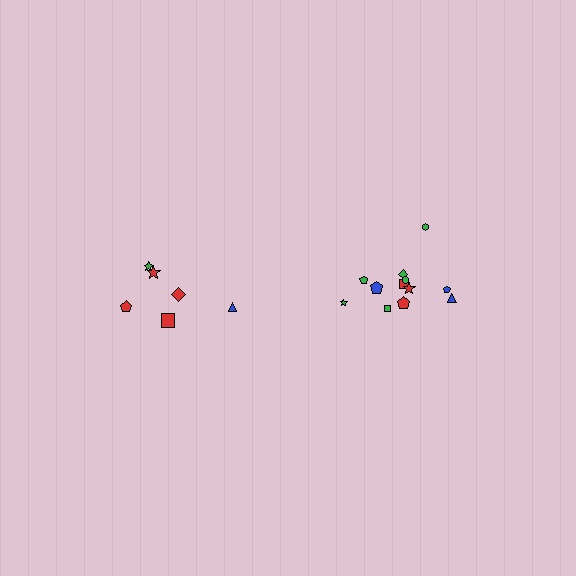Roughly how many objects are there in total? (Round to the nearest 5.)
Roughly 20 objects in total.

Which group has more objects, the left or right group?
The right group.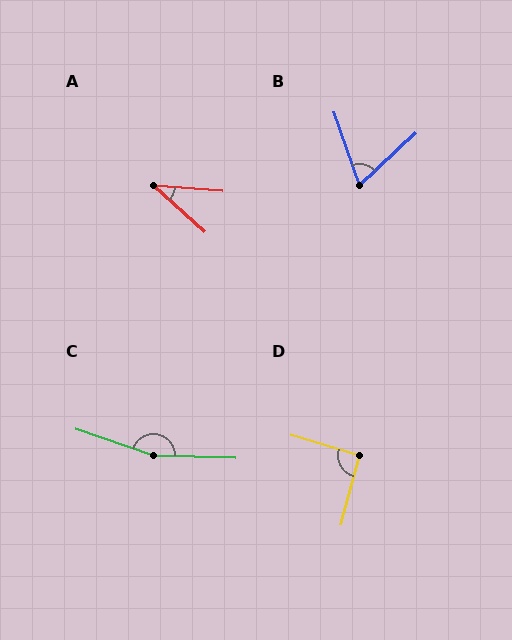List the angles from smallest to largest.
A (38°), B (66°), D (91°), C (163°).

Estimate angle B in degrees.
Approximately 66 degrees.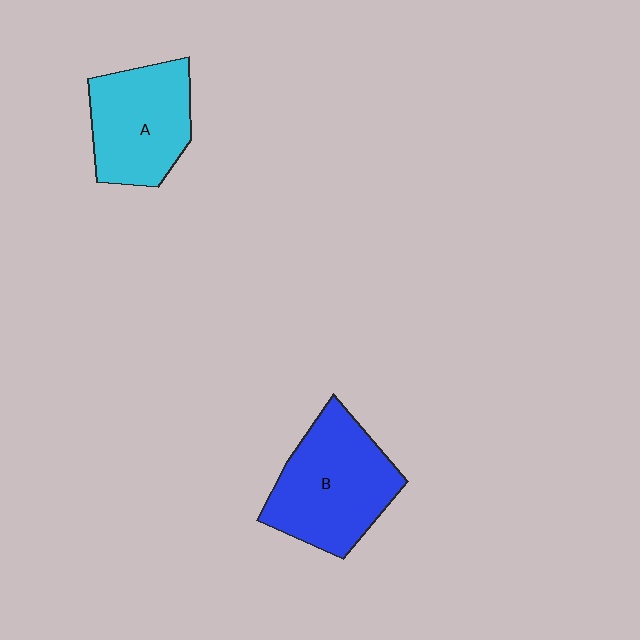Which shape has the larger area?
Shape B (blue).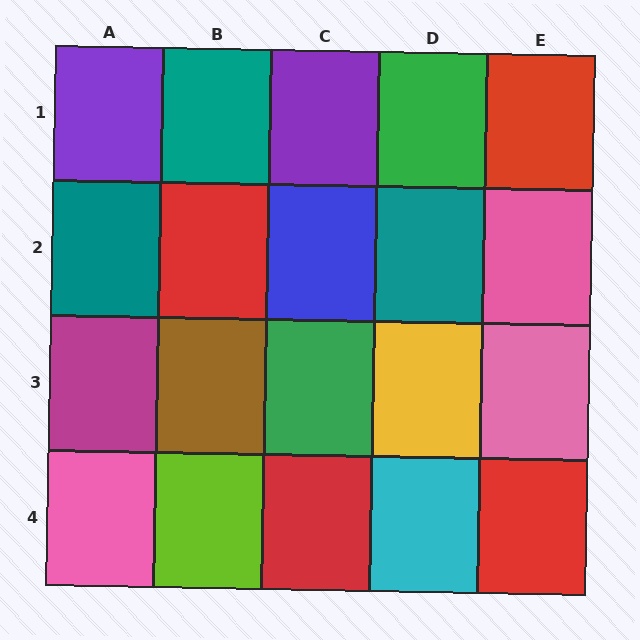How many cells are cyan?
1 cell is cyan.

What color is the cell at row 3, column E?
Pink.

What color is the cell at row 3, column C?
Green.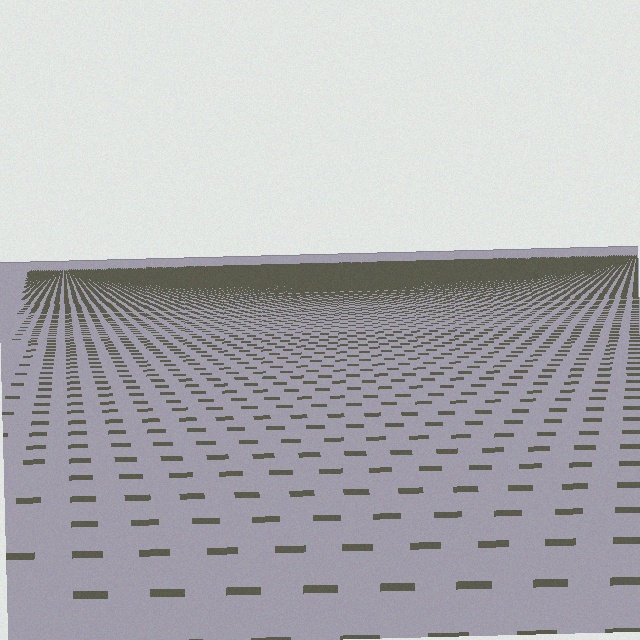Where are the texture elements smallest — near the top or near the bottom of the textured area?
Near the top.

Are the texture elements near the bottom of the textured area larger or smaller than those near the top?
Larger. Near the bottom, elements are closer to the viewer and appear at a bigger on-screen size.